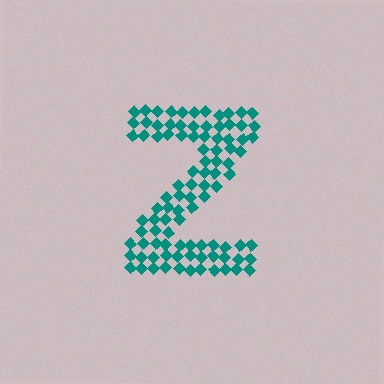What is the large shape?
The large shape is the letter Z.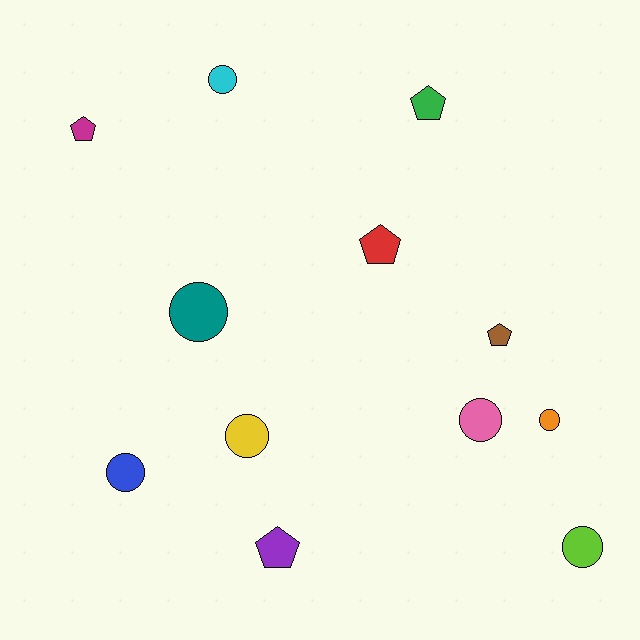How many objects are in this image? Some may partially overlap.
There are 12 objects.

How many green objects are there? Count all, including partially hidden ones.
There is 1 green object.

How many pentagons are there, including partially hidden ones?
There are 5 pentagons.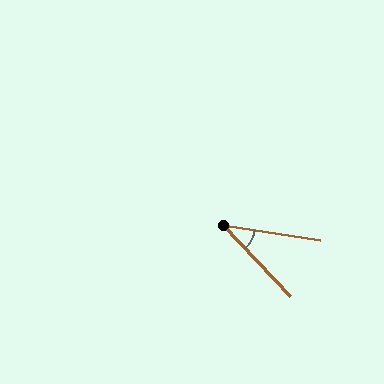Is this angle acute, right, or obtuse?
It is acute.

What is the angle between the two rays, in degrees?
Approximately 38 degrees.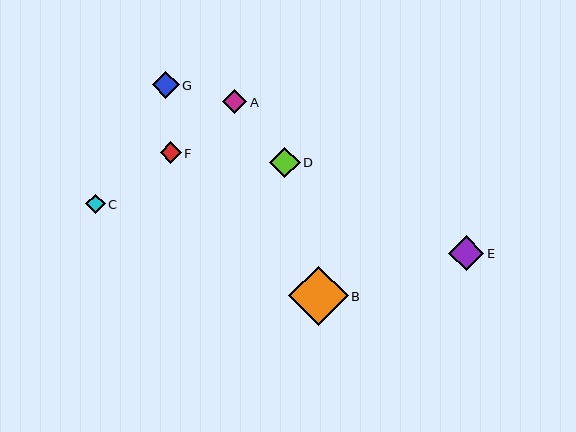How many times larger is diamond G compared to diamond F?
Diamond G is approximately 1.3 times the size of diamond F.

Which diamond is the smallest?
Diamond C is the smallest with a size of approximately 19 pixels.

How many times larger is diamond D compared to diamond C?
Diamond D is approximately 1.6 times the size of diamond C.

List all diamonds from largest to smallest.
From largest to smallest: B, E, D, G, A, F, C.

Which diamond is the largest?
Diamond B is the largest with a size of approximately 60 pixels.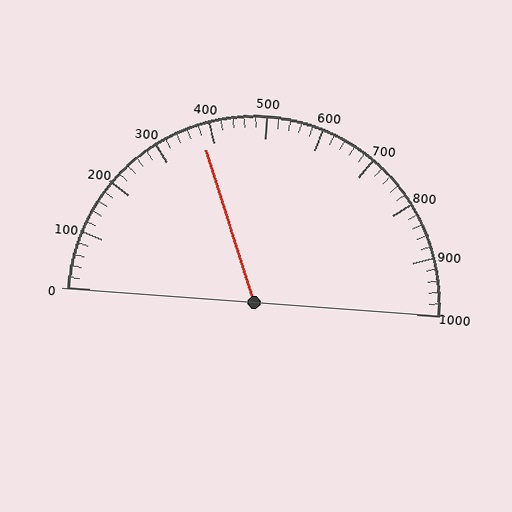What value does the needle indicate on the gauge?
The needle indicates approximately 380.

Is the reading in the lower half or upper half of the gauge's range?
The reading is in the lower half of the range (0 to 1000).